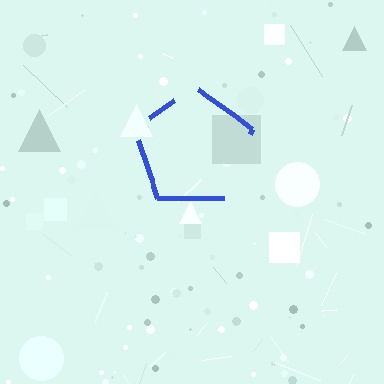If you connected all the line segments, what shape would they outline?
They would outline a pentagon.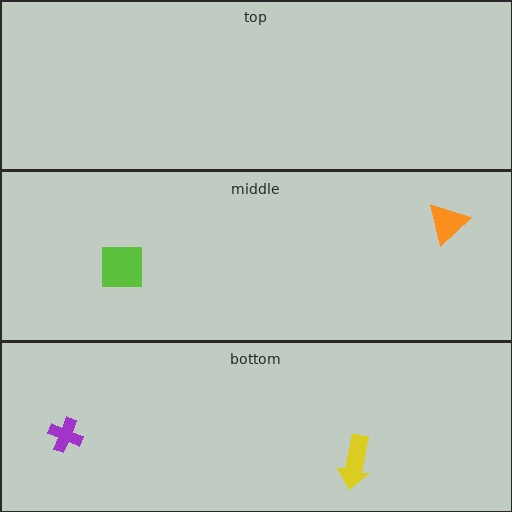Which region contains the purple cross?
The bottom region.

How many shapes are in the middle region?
2.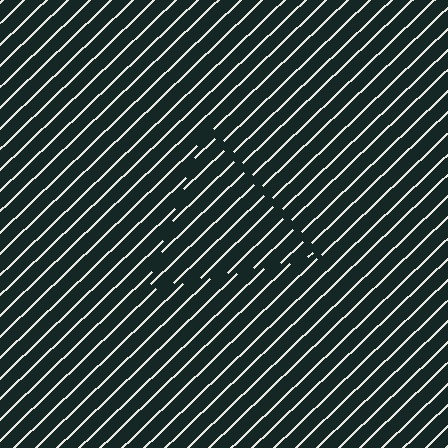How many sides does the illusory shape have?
3 sides — the line-ends trace a triangle.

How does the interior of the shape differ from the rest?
The interior of the shape contains the same grating, shifted by half a period — the contour is defined by the phase discontinuity where line-ends from the inner and outer gratings abut.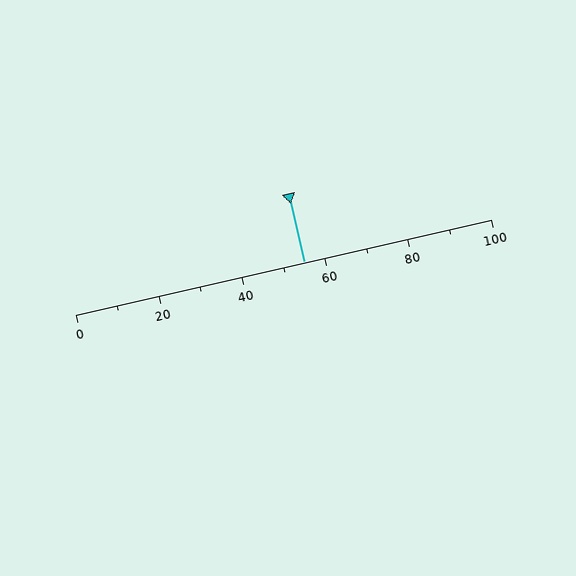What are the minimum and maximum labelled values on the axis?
The axis runs from 0 to 100.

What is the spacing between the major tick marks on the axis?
The major ticks are spaced 20 apart.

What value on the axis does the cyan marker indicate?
The marker indicates approximately 55.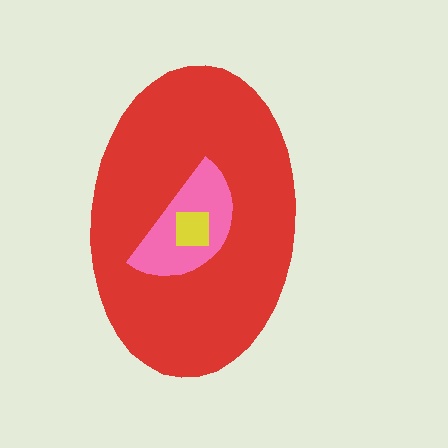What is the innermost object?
The yellow square.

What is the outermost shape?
The red ellipse.